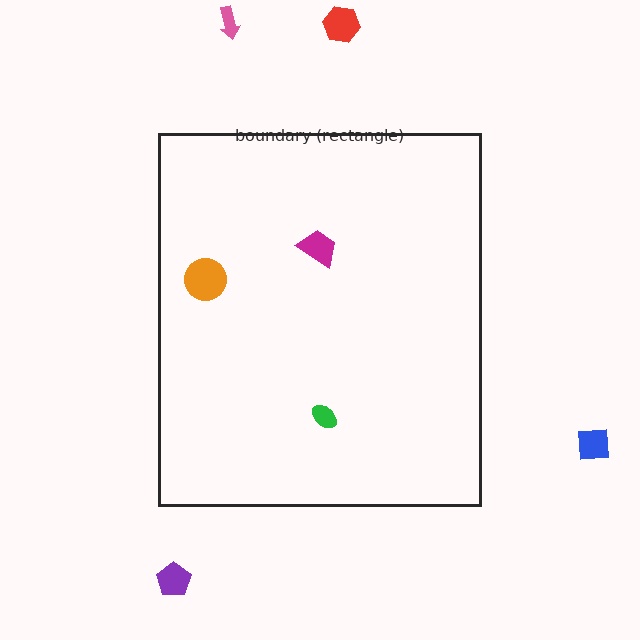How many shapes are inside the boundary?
3 inside, 4 outside.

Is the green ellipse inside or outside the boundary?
Inside.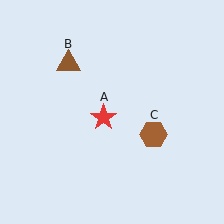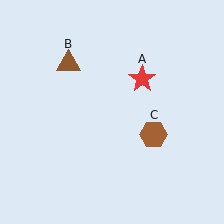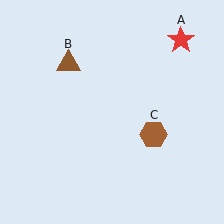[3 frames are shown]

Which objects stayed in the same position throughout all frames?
Brown triangle (object B) and brown hexagon (object C) remained stationary.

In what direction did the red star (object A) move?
The red star (object A) moved up and to the right.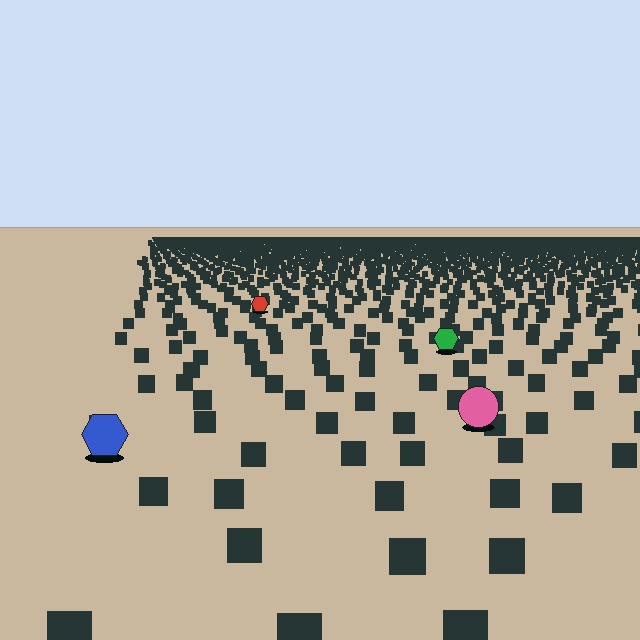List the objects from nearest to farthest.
From nearest to farthest: the blue hexagon, the pink circle, the green hexagon, the red hexagon.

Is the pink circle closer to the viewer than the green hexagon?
Yes. The pink circle is closer — you can tell from the texture gradient: the ground texture is coarser near it.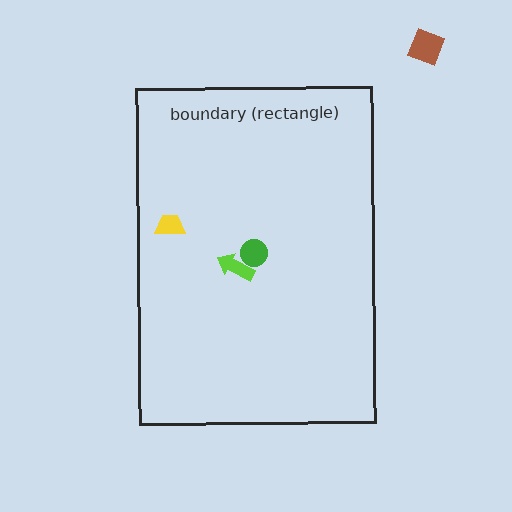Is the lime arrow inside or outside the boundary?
Inside.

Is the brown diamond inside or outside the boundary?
Outside.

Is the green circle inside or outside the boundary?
Inside.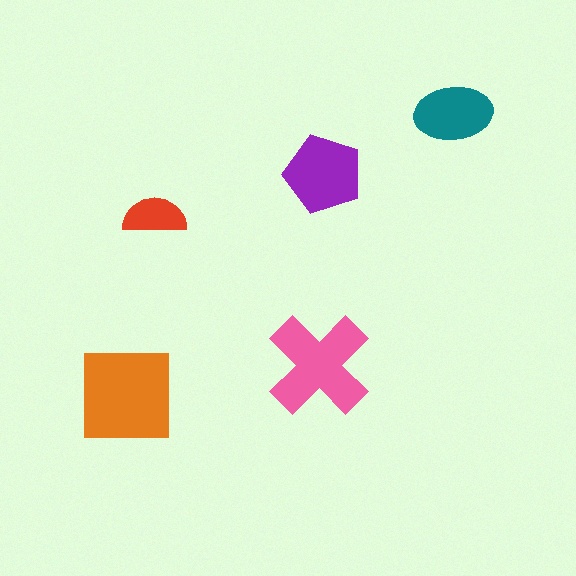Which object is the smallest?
The red semicircle.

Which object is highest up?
The teal ellipse is topmost.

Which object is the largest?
The orange square.